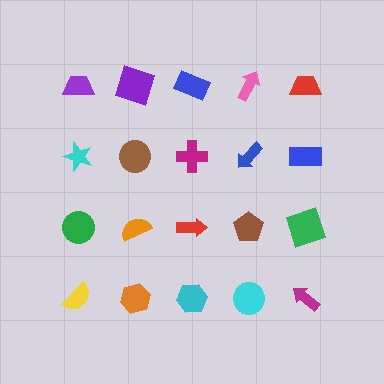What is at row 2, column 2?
A brown circle.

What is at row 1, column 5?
A red trapezoid.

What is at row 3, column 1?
A green circle.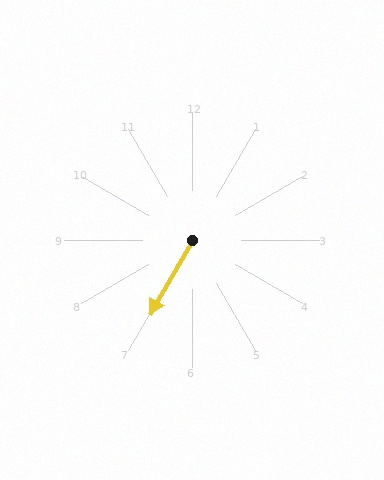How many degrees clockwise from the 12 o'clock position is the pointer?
Approximately 210 degrees.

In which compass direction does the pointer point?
Southwest.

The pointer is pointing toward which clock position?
Roughly 7 o'clock.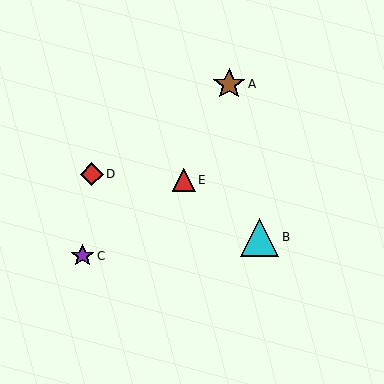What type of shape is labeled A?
Shape A is a brown star.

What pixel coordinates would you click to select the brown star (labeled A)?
Click at (229, 84) to select the brown star A.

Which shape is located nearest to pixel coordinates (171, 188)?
The red triangle (labeled E) at (184, 180) is nearest to that location.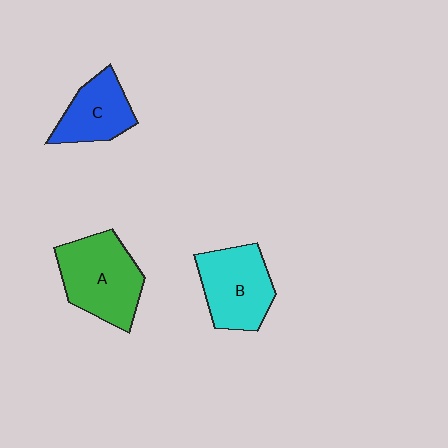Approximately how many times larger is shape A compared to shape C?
Approximately 1.5 times.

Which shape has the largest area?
Shape A (green).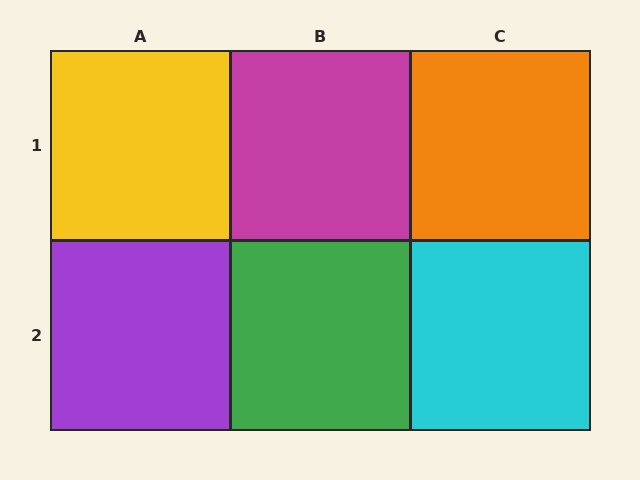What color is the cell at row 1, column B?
Magenta.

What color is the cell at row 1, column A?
Yellow.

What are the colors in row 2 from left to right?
Purple, green, cyan.